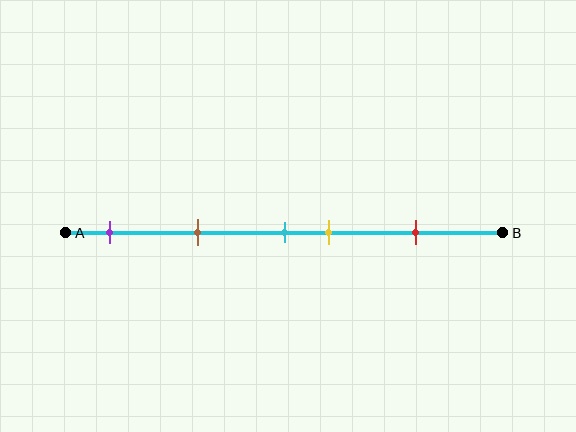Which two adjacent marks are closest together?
The cyan and yellow marks are the closest adjacent pair.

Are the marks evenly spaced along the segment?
No, the marks are not evenly spaced.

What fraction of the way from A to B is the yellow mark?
The yellow mark is approximately 60% (0.6) of the way from A to B.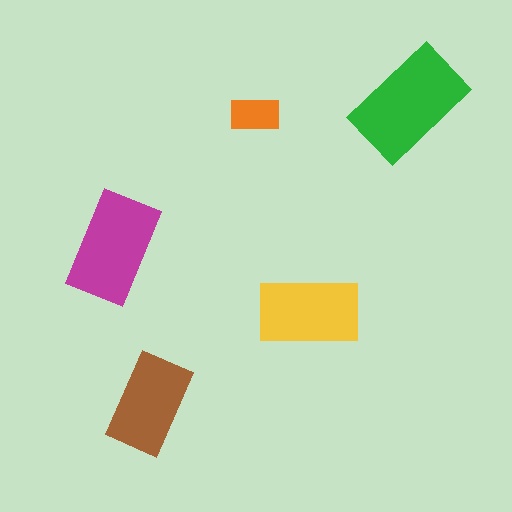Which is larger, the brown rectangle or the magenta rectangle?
The magenta one.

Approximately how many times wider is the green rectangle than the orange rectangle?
About 2.5 times wider.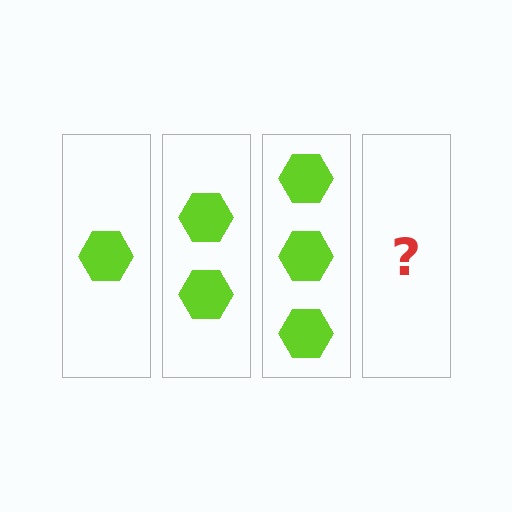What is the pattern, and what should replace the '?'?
The pattern is that each step adds one more hexagon. The '?' should be 4 hexagons.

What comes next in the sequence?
The next element should be 4 hexagons.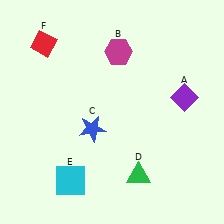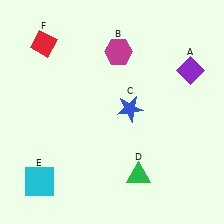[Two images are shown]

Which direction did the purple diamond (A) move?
The purple diamond (A) moved up.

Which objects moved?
The objects that moved are: the purple diamond (A), the blue star (C), the cyan square (E).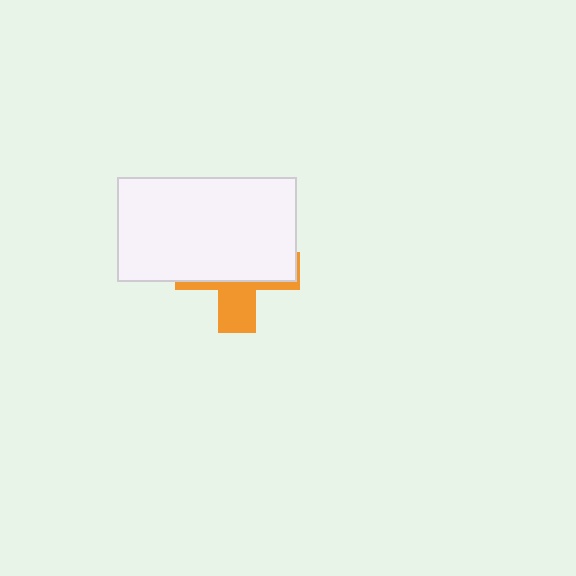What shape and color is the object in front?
The object in front is a white rectangle.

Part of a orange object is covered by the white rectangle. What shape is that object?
It is a cross.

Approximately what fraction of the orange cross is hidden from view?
Roughly 66% of the orange cross is hidden behind the white rectangle.